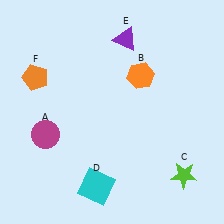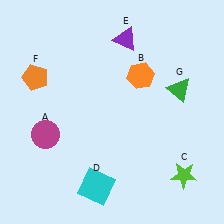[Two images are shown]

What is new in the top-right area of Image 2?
A green triangle (G) was added in the top-right area of Image 2.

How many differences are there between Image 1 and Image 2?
There is 1 difference between the two images.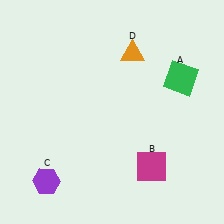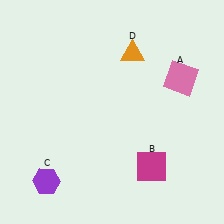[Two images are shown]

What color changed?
The square (A) changed from green in Image 1 to pink in Image 2.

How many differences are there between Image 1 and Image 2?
There is 1 difference between the two images.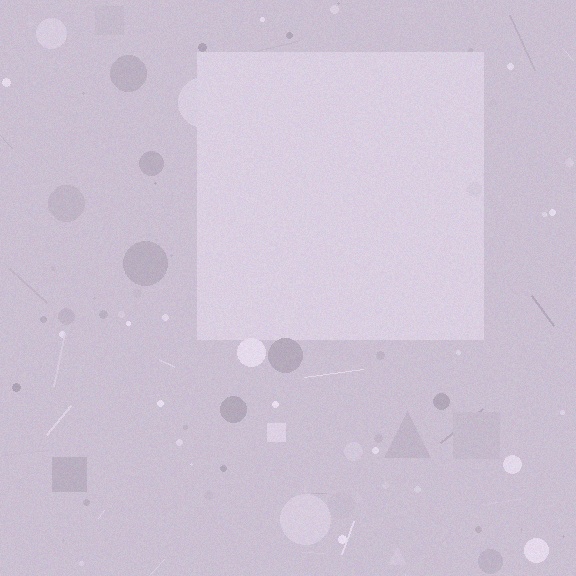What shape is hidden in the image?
A square is hidden in the image.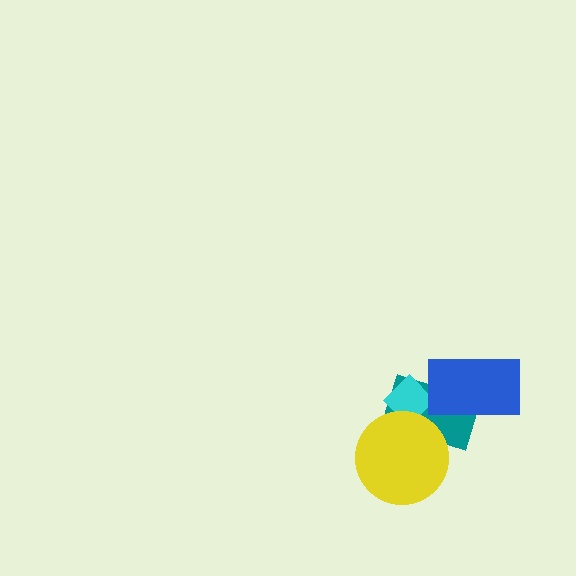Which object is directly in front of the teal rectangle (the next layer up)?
The cyan diamond is directly in front of the teal rectangle.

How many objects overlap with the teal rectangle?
3 objects overlap with the teal rectangle.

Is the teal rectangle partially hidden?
Yes, it is partially covered by another shape.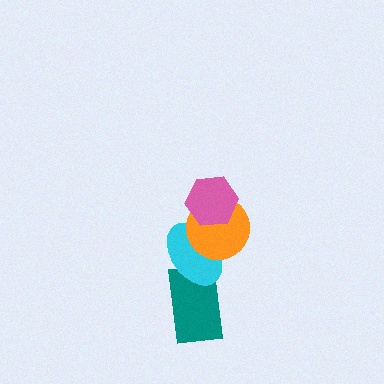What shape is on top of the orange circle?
The pink hexagon is on top of the orange circle.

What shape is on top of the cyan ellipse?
The orange circle is on top of the cyan ellipse.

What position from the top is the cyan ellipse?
The cyan ellipse is 3rd from the top.